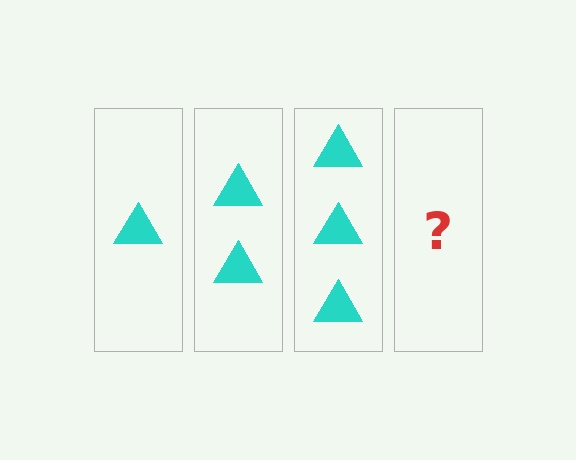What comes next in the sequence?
The next element should be 4 triangles.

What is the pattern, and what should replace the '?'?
The pattern is that each step adds one more triangle. The '?' should be 4 triangles.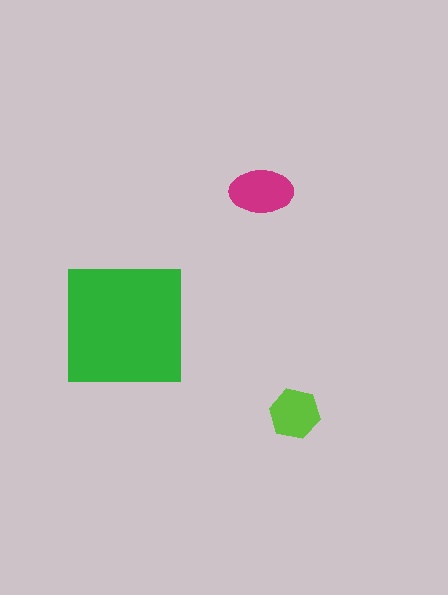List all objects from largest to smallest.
The green square, the magenta ellipse, the lime hexagon.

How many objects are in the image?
There are 3 objects in the image.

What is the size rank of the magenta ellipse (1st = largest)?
2nd.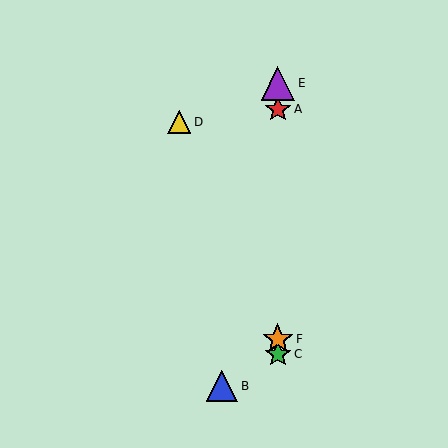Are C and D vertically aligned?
No, C is at x≈278 and D is at x≈179.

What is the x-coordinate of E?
Object E is at x≈278.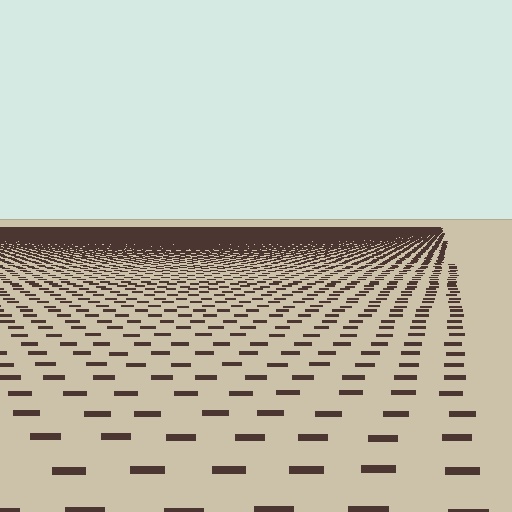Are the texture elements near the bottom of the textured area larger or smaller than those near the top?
Larger. Near the bottom, elements are closer to the viewer and appear at a bigger on-screen size.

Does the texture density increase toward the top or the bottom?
Density increases toward the top.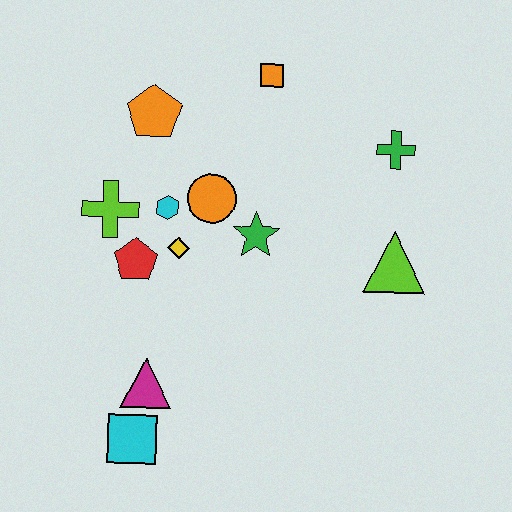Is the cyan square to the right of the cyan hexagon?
No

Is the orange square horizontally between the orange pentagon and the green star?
No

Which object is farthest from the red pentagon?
The green cross is farthest from the red pentagon.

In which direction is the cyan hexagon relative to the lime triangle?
The cyan hexagon is to the left of the lime triangle.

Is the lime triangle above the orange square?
No